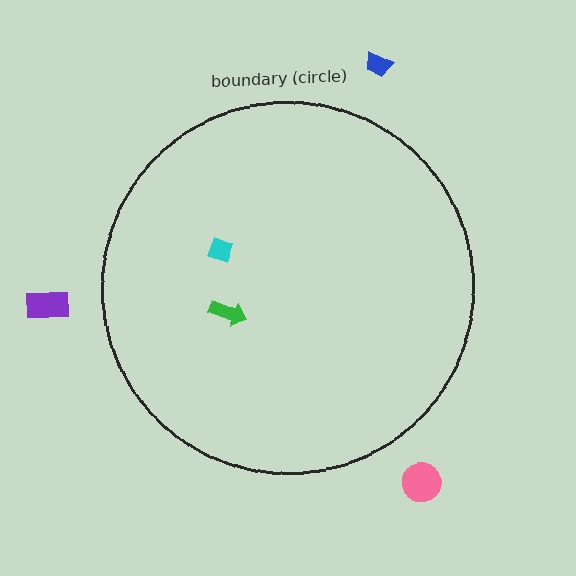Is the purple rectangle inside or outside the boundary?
Outside.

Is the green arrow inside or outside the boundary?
Inside.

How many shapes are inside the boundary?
2 inside, 3 outside.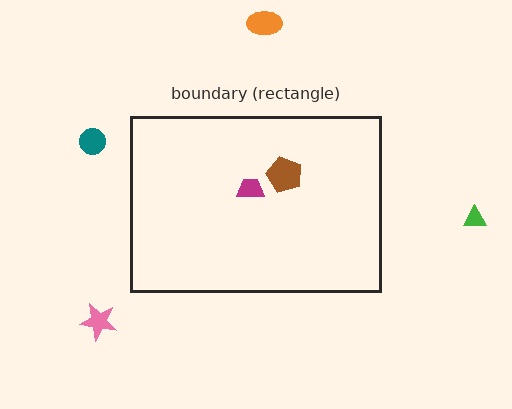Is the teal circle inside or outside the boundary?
Outside.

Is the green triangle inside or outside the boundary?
Outside.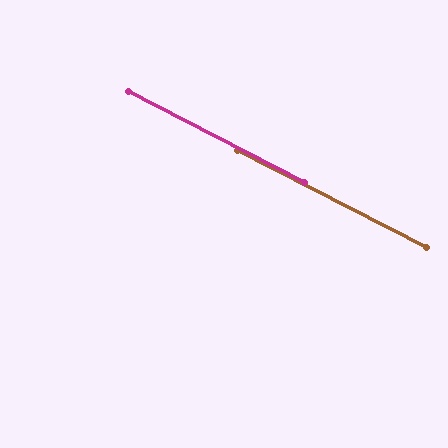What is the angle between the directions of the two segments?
Approximately 0 degrees.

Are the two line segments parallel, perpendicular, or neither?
Parallel — their directions differ by only 0.5°.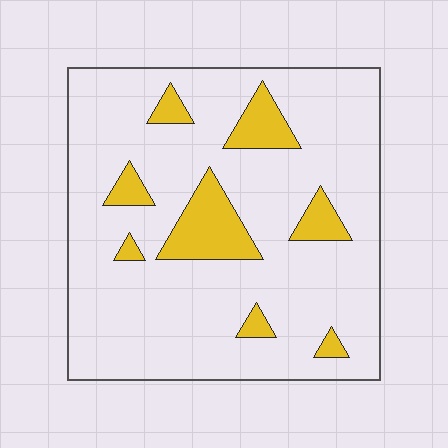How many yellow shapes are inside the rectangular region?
8.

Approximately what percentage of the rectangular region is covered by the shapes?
Approximately 15%.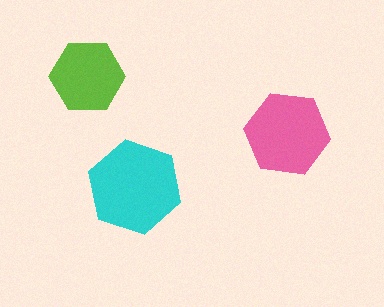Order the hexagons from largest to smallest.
the cyan one, the pink one, the lime one.